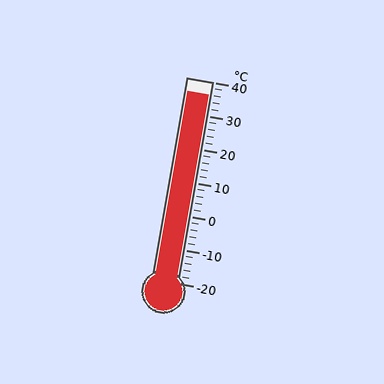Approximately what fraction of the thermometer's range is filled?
The thermometer is filled to approximately 95% of its range.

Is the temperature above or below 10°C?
The temperature is above 10°C.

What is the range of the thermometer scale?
The thermometer scale ranges from -20°C to 40°C.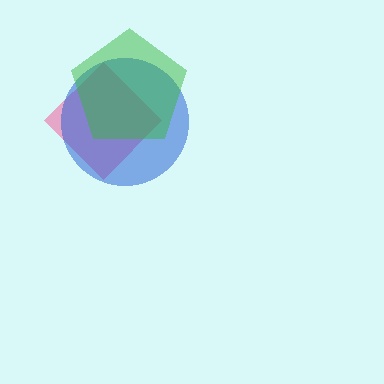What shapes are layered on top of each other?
The layered shapes are: a pink diamond, a blue circle, a green pentagon.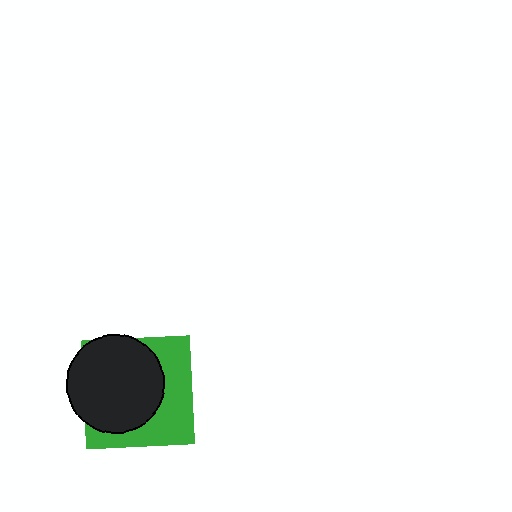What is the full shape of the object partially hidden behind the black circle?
The partially hidden object is a green square.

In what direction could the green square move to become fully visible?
The green square could move toward the lower-right. That would shift it out from behind the black circle entirely.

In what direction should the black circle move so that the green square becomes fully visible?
The black circle should move toward the upper-left. That is the shortest direction to clear the overlap and leave the green square fully visible.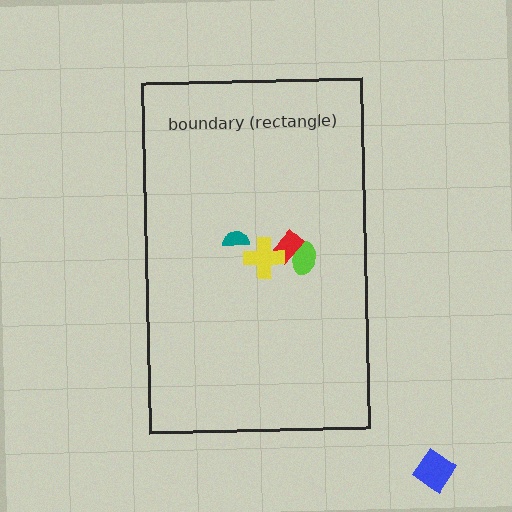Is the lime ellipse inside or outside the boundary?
Inside.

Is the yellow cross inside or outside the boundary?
Inside.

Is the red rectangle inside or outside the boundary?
Inside.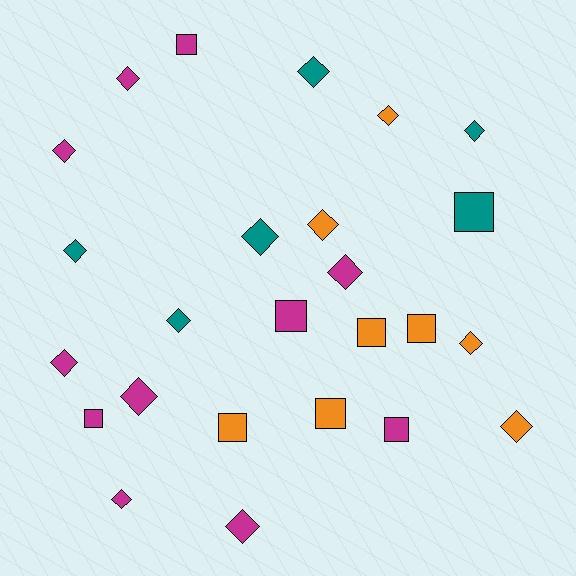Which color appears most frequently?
Magenta, with 11 objects.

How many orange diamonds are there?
There are 4 orange diamonds.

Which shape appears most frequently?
Diamond, with 16 objects.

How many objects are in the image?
There are 25 objects.